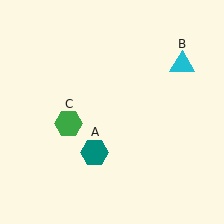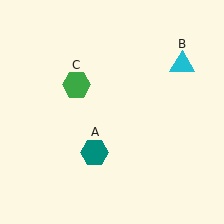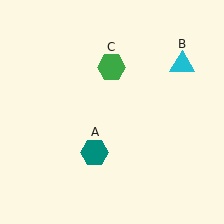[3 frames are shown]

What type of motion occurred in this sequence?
The green hexagon (object C) rotated clockwise around the center of the scene.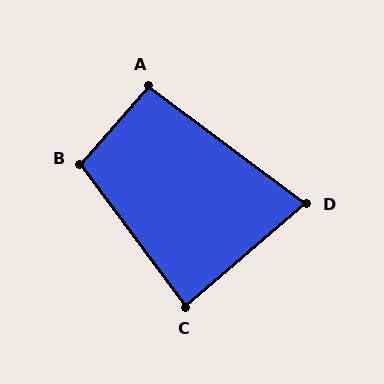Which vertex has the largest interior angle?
B, at approximately 103 degrees.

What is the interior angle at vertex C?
Approximately 86 degrees (approximately right).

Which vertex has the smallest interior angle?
D, at approximately 77 degrees.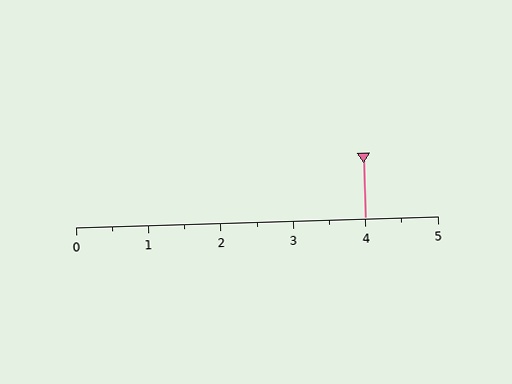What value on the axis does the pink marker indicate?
The marker indicates approximately 4.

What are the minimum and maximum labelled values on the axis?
The axis runs from 0 to 5.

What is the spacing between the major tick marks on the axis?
The major ticks are spaced 1 apart.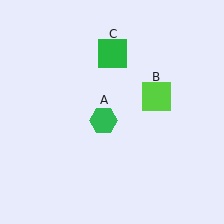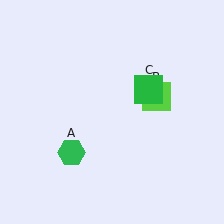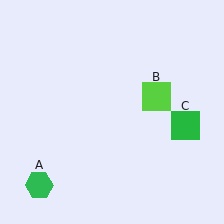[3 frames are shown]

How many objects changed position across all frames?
2 objects changed position: green hexagon (object A), green square (object C).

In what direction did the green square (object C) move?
The green square (object C) moved down and to the right.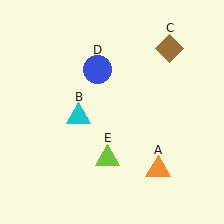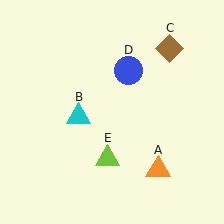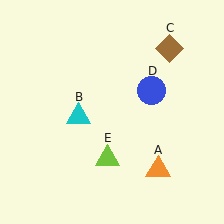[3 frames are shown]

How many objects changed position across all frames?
1 object changed position: blue circle (object D).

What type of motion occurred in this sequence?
The blue circle (object D) rotated clockwise around the center of the scene.